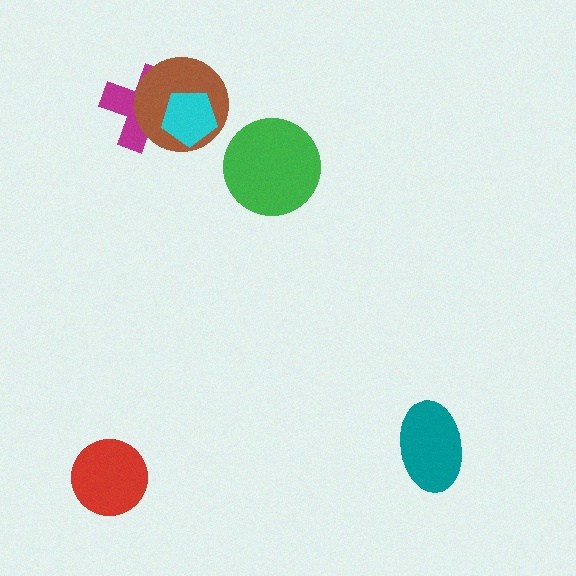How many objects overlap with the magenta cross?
2 objects overlap with the magenta cross.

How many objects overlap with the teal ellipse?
0 objects overlap with the teal ellipse.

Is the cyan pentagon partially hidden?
No, no other shape covers it.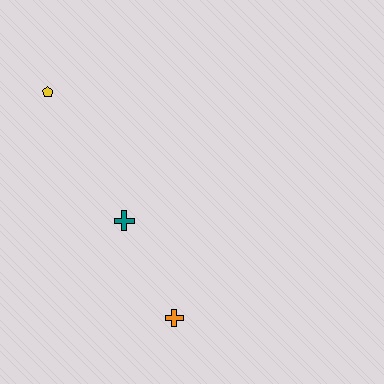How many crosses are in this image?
There are 2 crosses.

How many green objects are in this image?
There are no green objects.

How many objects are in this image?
There are 3 objects.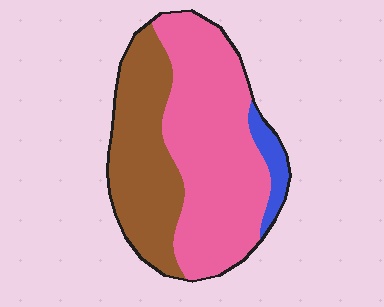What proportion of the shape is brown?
Brown covers about 35% of the shape.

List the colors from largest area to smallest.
From largest to smallest: pink, brown, blue.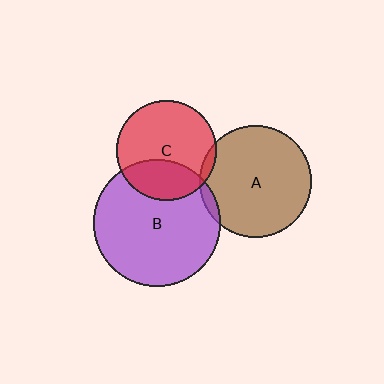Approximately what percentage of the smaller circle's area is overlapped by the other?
Approximately 5%.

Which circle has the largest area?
Circle B (purple).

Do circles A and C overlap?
Yes.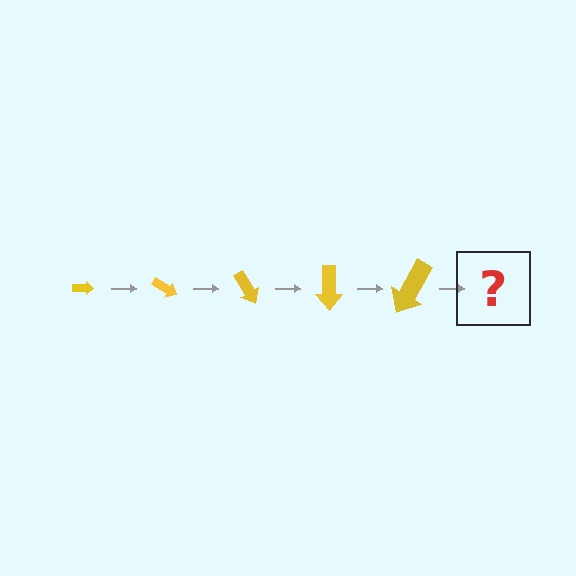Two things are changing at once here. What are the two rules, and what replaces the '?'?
The two rules are that the arrow grows larger each step and it rotates 30 degrees each step. The '?' should be an arrow, larger than the previous one and rotated 150 degrees from the start.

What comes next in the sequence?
The next element should be an arrow, larger than the previous one and rotated 150 degrees from the start.